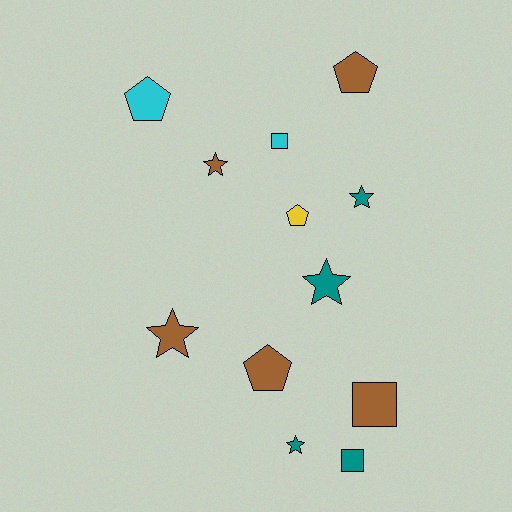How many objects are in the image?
There are 12 objects.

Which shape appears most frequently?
Star, with 5 objects.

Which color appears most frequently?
Brown, with 5 objects.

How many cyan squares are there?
There is 1 cyan square.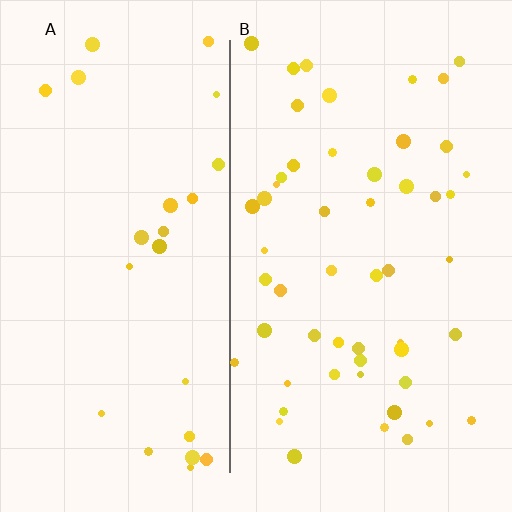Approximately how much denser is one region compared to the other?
Approximately 2.1× — region B over region A.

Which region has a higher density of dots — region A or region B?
B (the right).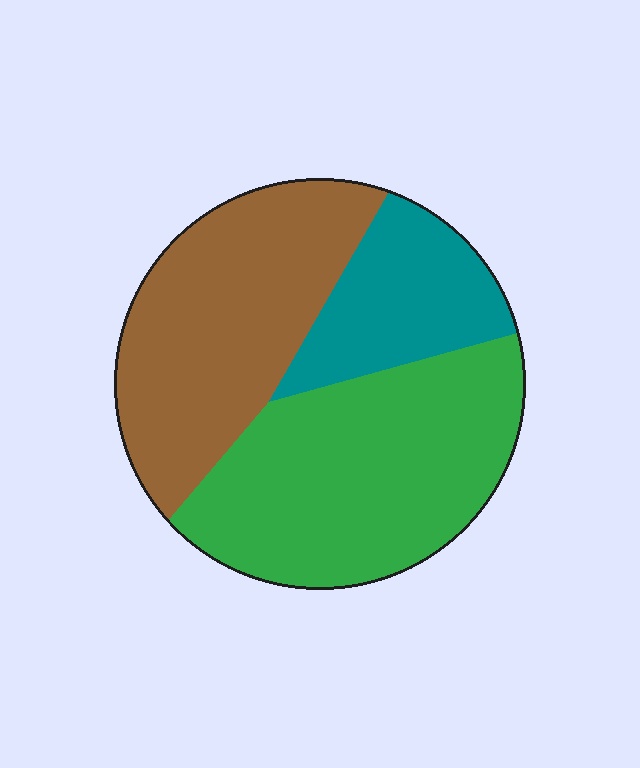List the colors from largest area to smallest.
From largest to smallest: green, brown, teal.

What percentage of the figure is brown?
Brown takes up between a third and a half of the figure.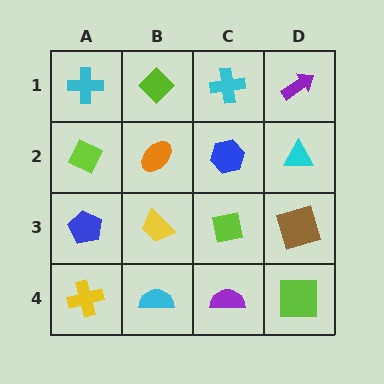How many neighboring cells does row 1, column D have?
2.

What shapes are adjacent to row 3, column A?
A lime diamond (row 2, column A), a yellow cross (row 4, column A), a yellow trapezoid (row 3, column B).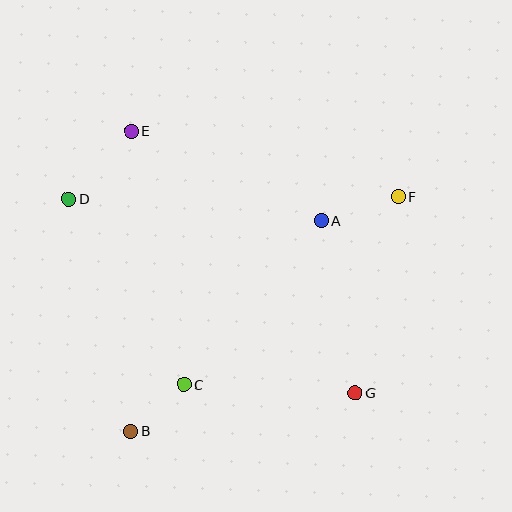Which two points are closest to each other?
Points B and C are closest to each other.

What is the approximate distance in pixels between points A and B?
The distance between A and B is approximately 284 pixels.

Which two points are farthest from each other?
Points B and F are farthest from each other.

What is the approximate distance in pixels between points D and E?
The distance between D and E is approximately 92 pixels.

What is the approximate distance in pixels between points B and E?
The distance between B and E is approximately 301 pixels.